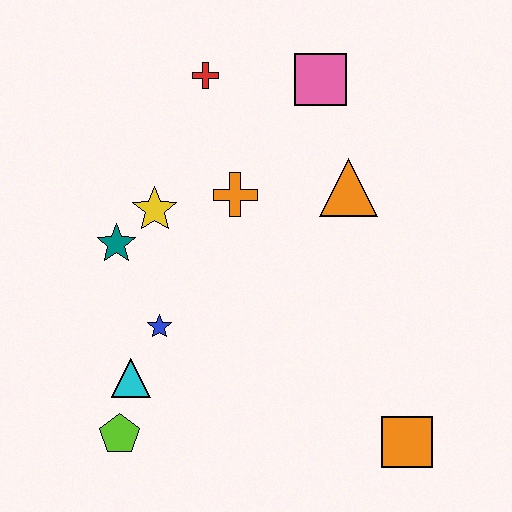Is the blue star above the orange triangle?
No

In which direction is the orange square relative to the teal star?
The orange square is to the right of the teal star.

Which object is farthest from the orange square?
The red cross is farthest from the orange square.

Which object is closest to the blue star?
The cyan triangle is closest to the blue star.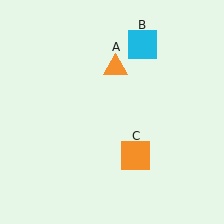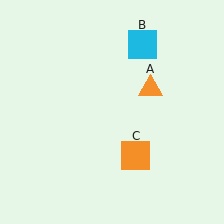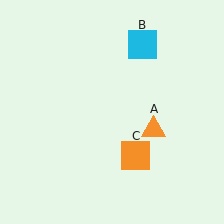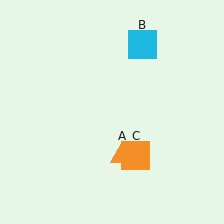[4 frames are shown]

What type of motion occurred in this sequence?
The orange triangle (object A) rotated clockwise around the center of the scene.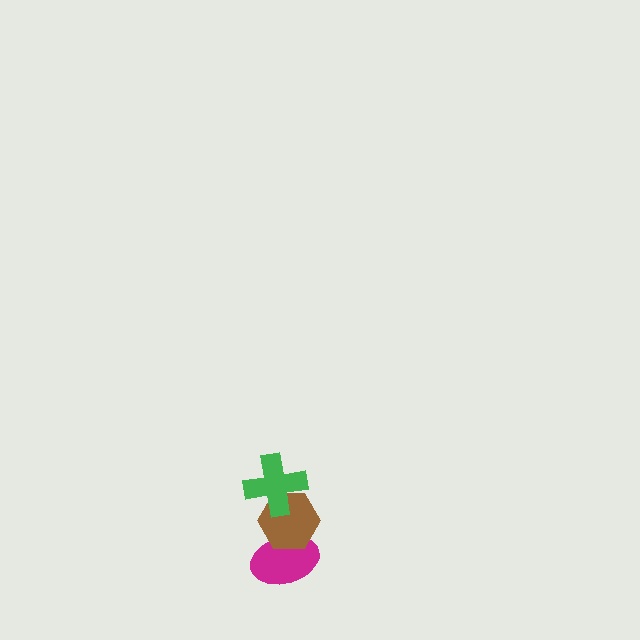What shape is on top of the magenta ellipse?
The brown hexagon is on top of the magenta ellipse.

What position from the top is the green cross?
The green cross is 1st from the top.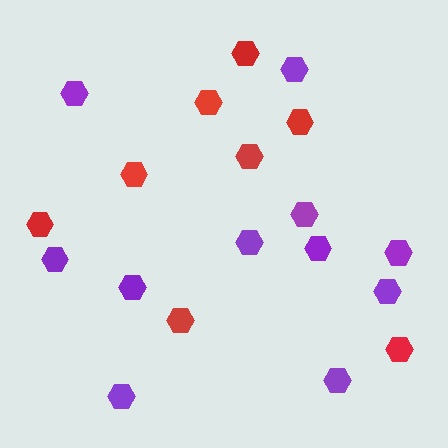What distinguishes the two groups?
There are 2 groups: one group of red hexagons (8) and one group of purple hexagons (11).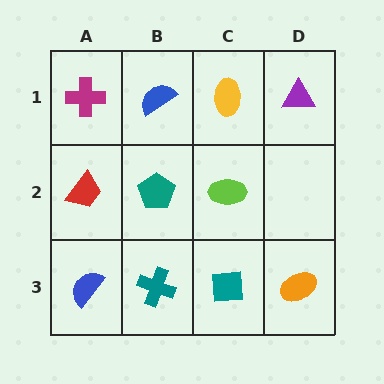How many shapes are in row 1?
4 shapes.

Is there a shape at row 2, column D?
No, that cell is empty.